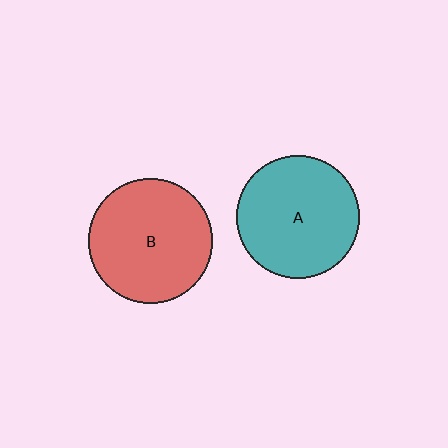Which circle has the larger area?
Circle B (red).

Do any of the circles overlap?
No, none of the circles overlap.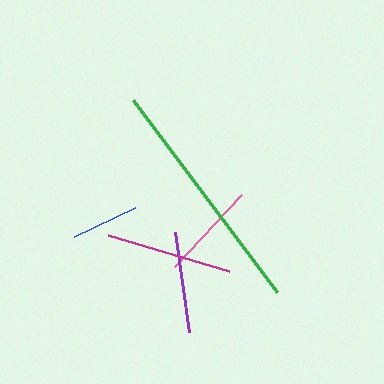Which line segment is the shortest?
The blue line is the shortest at approximately 68 pixels.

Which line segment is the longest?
The green line is the longest at approximately 240 pixels.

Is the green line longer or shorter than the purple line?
The green line is longer than the purple line.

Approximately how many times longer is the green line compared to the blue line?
The green line is approximately 3.5 times the length of the blue line.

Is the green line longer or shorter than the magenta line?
The green line is longer than the magenta line.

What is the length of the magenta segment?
The magenta segment is approximately 126 pixels long.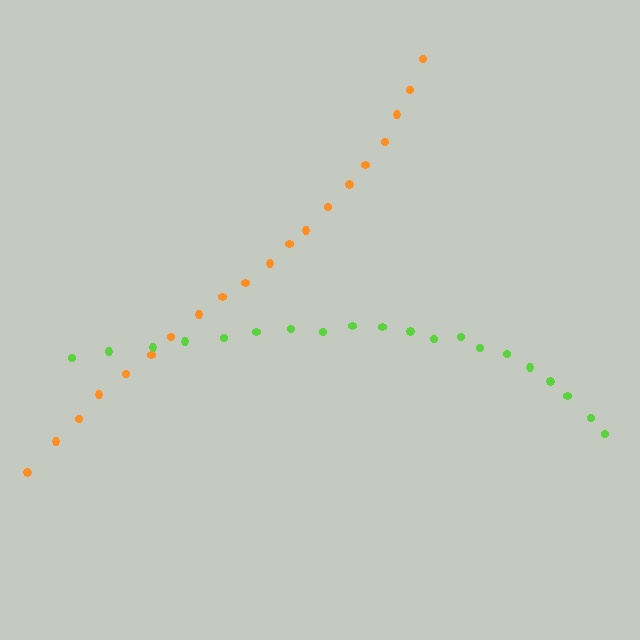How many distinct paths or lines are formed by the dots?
There are 2 distinct paths.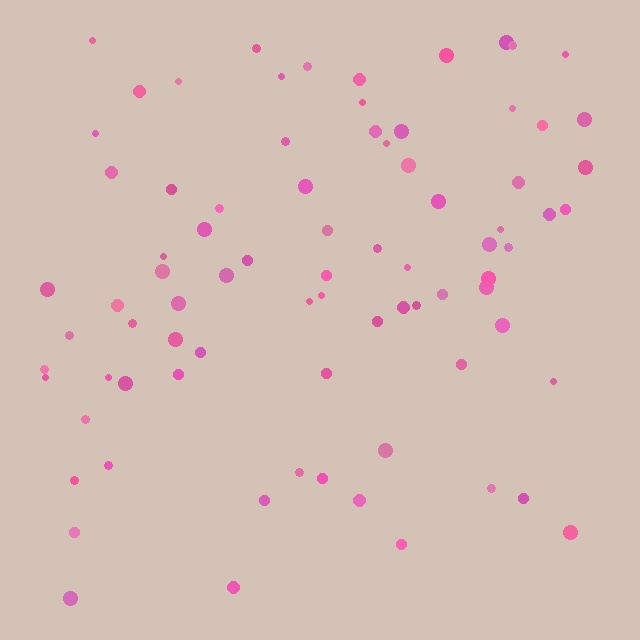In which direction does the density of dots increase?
From bottom to top, with the top side densest.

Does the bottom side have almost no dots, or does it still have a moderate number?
Still a moderate number, just noticeably fewer than the top.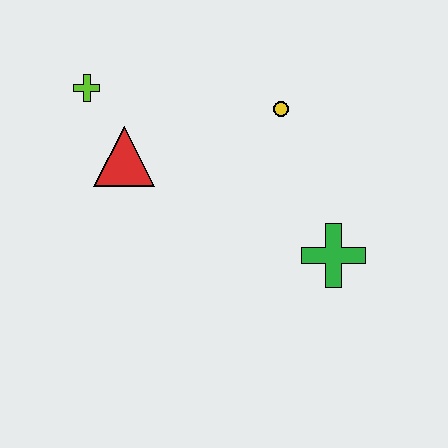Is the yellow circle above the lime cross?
No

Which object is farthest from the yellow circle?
The lime cross is farthest from the yellow circle.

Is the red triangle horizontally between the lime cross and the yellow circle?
Yes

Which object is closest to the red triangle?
The lime cross is closest to the red triangle.